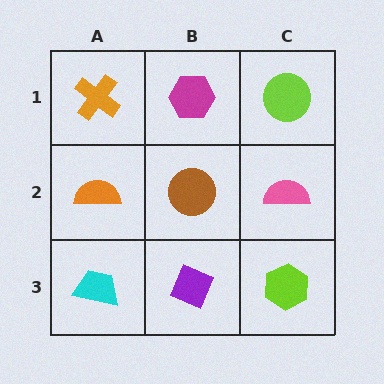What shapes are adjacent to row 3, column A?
An orange semicircle (row 2, column A), a purple diamond (row 3, column B).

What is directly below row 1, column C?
A pink semicircle.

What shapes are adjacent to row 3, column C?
A pink semicircle (row 2, column C), a purple diamond (row 3, column B).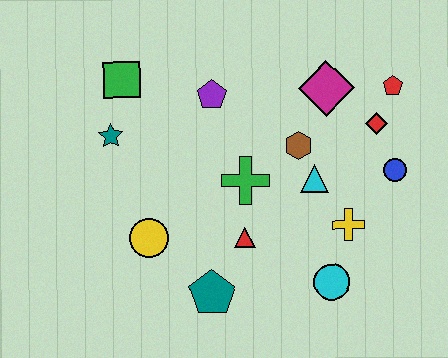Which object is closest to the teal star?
The green square is closest to the teal star.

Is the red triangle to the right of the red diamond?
No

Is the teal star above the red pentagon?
No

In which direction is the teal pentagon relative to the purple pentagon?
The teal pentagon is below the purple pentagon.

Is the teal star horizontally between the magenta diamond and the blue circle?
No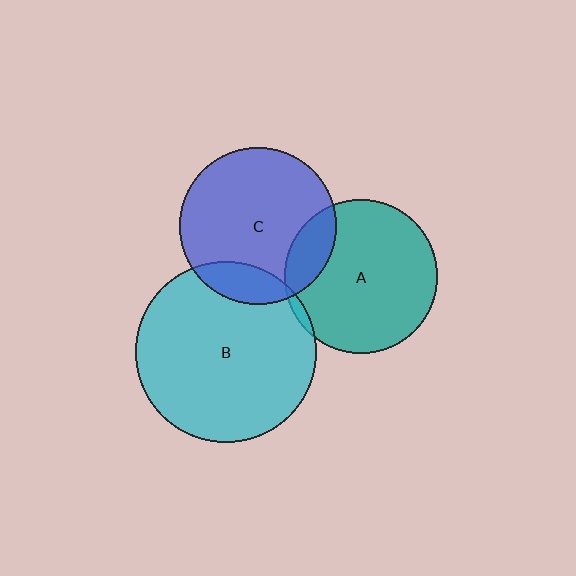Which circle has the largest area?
Circle B (cyan).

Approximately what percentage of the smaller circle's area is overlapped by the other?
Approximately 5%.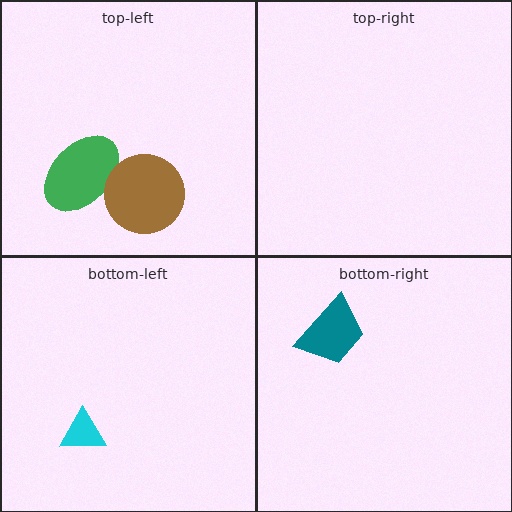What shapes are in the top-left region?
The green ellipse, the brown circle.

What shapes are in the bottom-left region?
The cyan triangle.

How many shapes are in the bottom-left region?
1.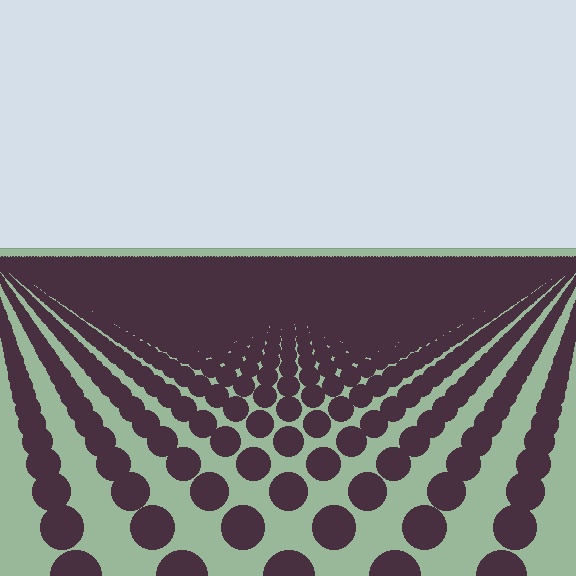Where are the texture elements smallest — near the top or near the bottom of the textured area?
Near the top.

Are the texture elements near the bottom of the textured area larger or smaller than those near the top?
Larger. Near the bottom, elements are closer to the viewer and appear at a bigger on-screen size.